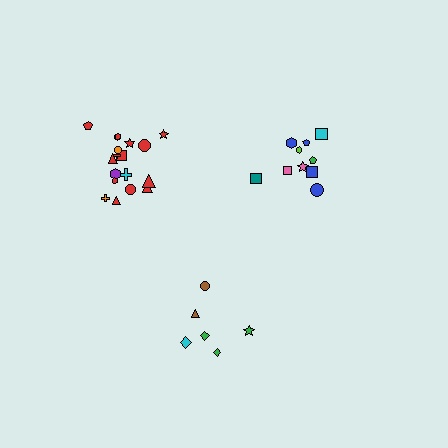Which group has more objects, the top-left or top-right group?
The top-left group.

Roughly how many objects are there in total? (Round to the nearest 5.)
Roughly 35 objects in total.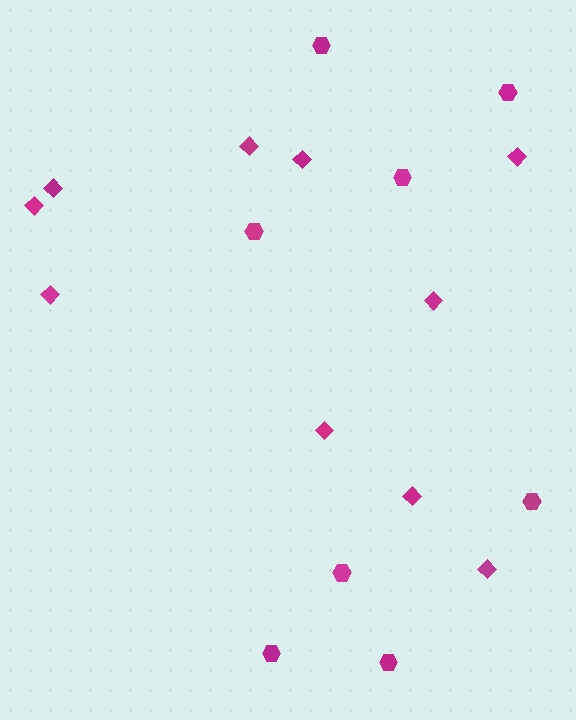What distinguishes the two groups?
There are 2 groups: one group of diamonds (10) and one group of hexagons (8).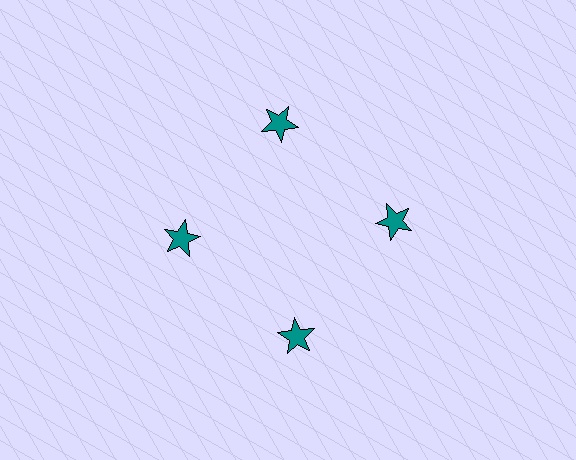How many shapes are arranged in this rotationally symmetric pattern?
There are 4 shapes, arranged in 4 groups of 1.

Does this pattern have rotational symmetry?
Yes, this pattern has 4-fold rotational symmetry. It looks the same after rotating 90 degrees around the center.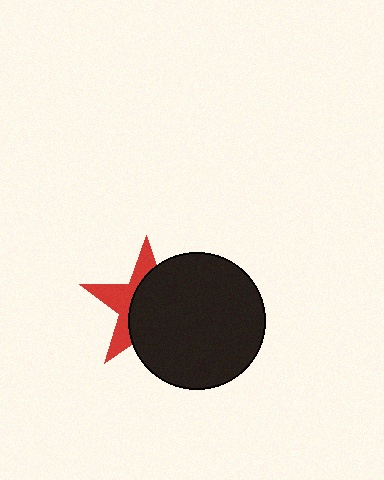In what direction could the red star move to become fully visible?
The red star could move left. That would shift it out from behind the black circle entirely.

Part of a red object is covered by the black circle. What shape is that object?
It is a star.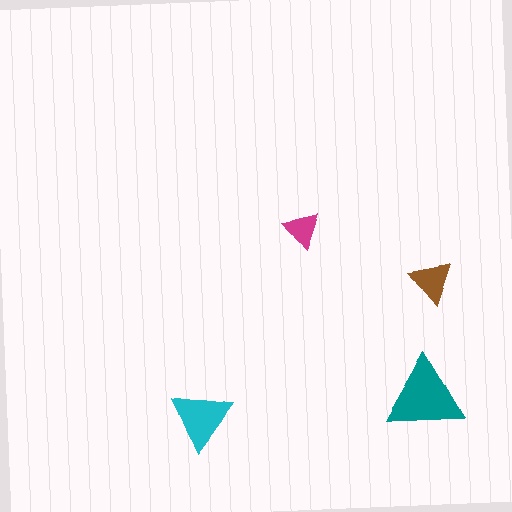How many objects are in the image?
There are 4 objects in the image.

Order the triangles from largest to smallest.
the teal one, the cyan one, the brown one, the magenta one.